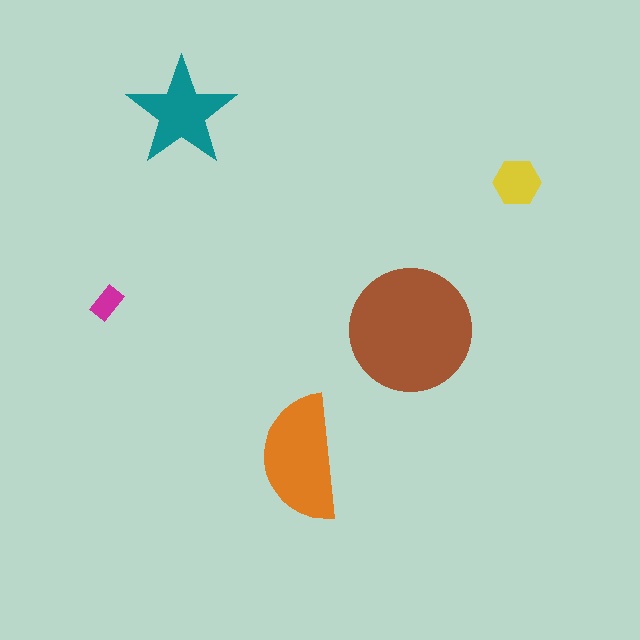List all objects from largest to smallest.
The brown circle, the orange semicircle, the teal star, the yellow hexagon, the magenta rectangle.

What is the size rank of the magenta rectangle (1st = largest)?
5th.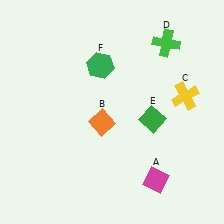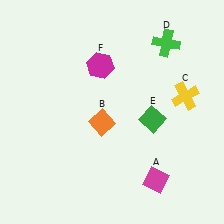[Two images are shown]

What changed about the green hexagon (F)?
In Image 1, F is green. In Image 2, it changed to magenta.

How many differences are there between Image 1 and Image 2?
There is 1 difference between the two images.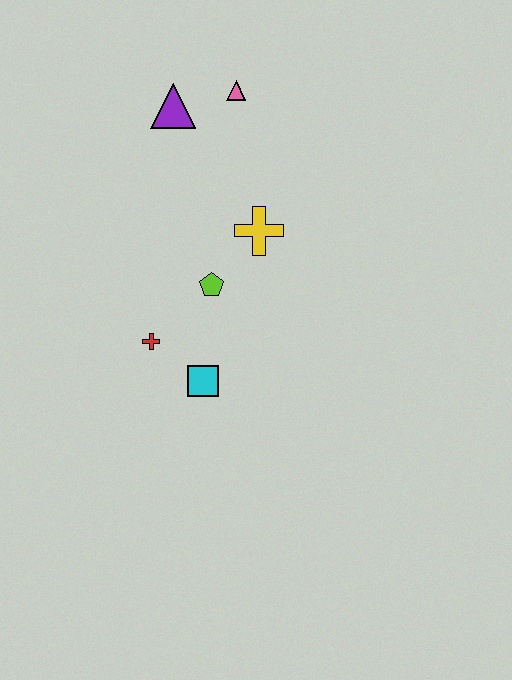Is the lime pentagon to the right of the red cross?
Yes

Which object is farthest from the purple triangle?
The cyan square is farthest from the purple triangle.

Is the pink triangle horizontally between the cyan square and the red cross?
No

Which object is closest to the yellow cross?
The lime pentagon is closest to the yellow cross.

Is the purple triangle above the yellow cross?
Yes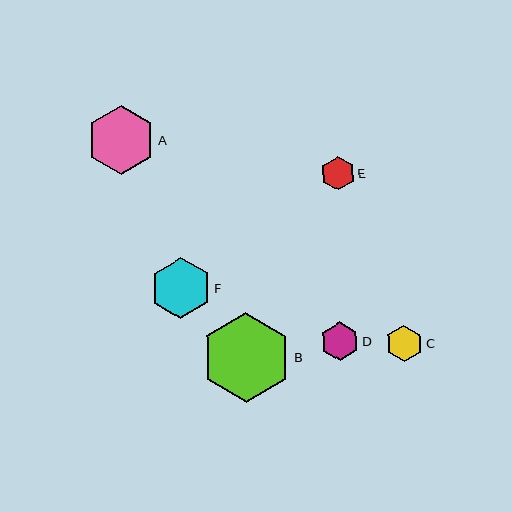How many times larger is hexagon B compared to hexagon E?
Hexagon B is approximately 2.7 times the size of hexagon E.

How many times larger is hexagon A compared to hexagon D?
Hexagon A is approximately 1.8 times the size of hexagon D.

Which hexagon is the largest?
Hexagon B is the largest with a size of approximately 90 pixels.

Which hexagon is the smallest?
Hexagon E is the smallest with a size of approximately 34 pixels.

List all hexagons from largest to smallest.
From largest to smallest: B, A, F, D, C, E.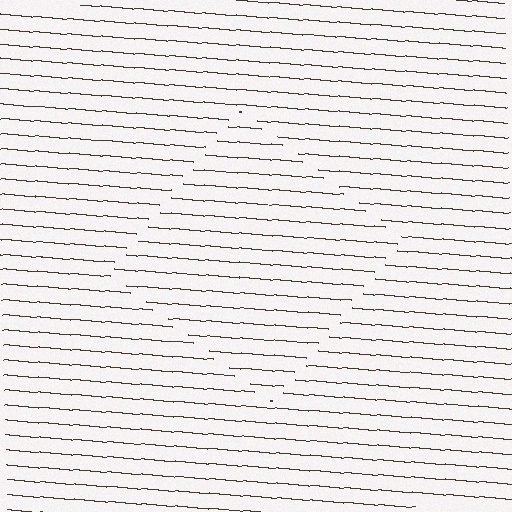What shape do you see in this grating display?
An illusory square. The interior of the shape contains the same grating, shifted by half a period — the contour is defined by the phase discontinuity where line-ends from the inner and outer gratings abut.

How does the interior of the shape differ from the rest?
The interior of the shape contains the same grating, shifted by half a period — the contour is defined by the phase discontinuity where line-ends from the inner and outer gratings abut.